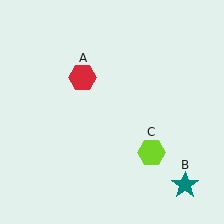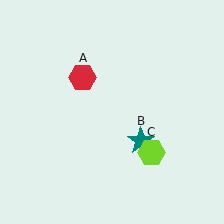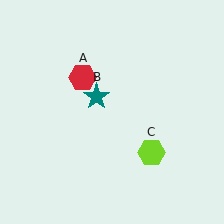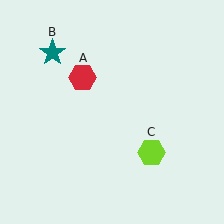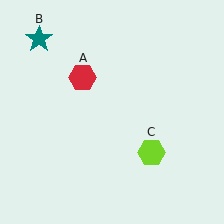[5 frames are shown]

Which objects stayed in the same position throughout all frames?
Red hexagon (object A) and lime hexagon (object C) remained stationary.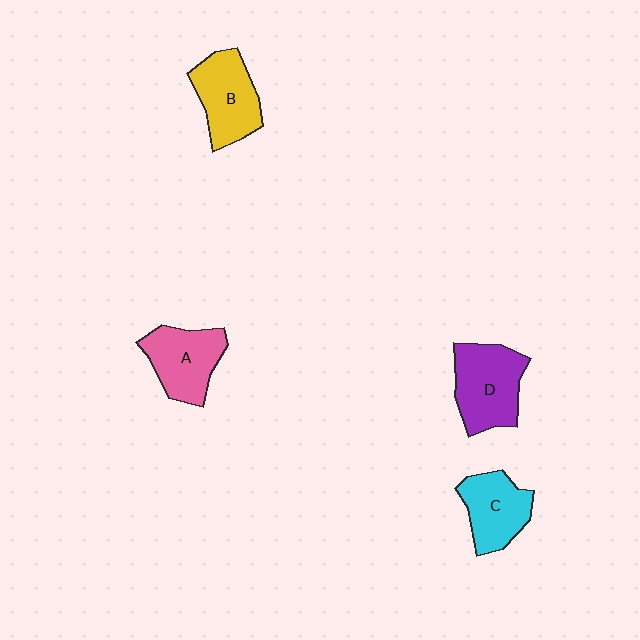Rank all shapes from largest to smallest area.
From largest to smallest: D (purple), B (yellow), A (pink), C (cyan).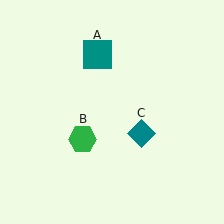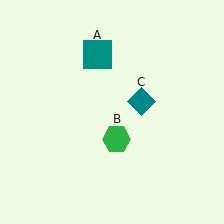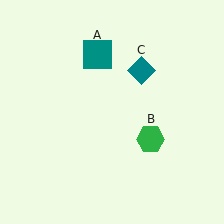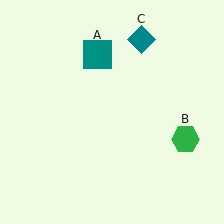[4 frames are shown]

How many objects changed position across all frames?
2 objects changed position: green hexagon (object B), teal diamond (object C).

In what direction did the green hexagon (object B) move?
The green hexagon (object B) moved right.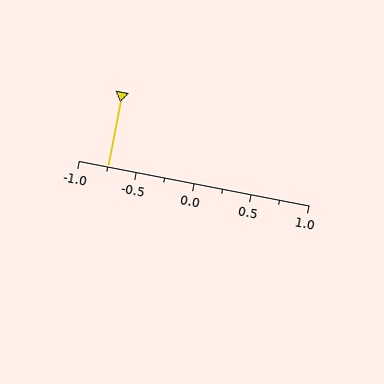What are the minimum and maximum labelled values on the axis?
The axis runs from -1.0 to 1.0.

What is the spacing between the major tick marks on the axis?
The major ticks are spaced 0.5 apart.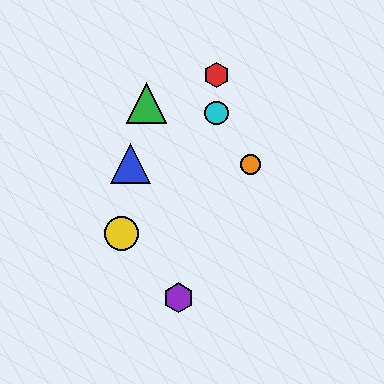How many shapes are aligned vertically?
2 shapes (the red hexagon, the cyan circle) are aligned vertically.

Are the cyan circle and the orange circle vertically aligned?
No, the cyan circle is at x≈216 and the orange circle is at x≈251.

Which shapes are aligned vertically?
The red hexagon, the cyan circle are aligned vertically.